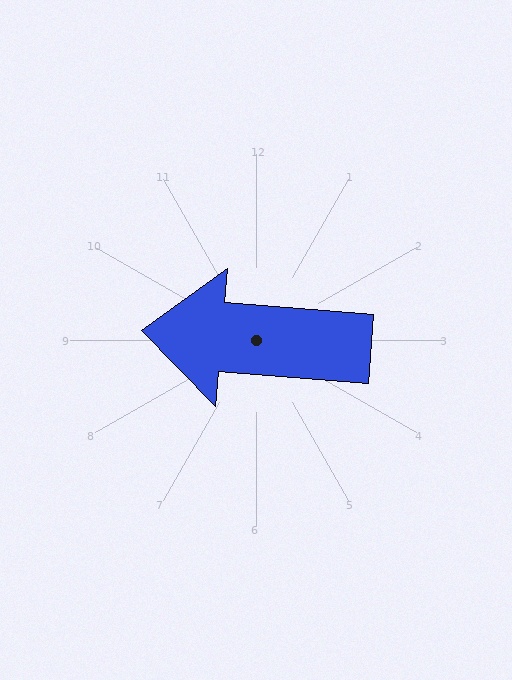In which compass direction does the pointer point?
West.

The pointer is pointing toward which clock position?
Roughly 9 o'clock.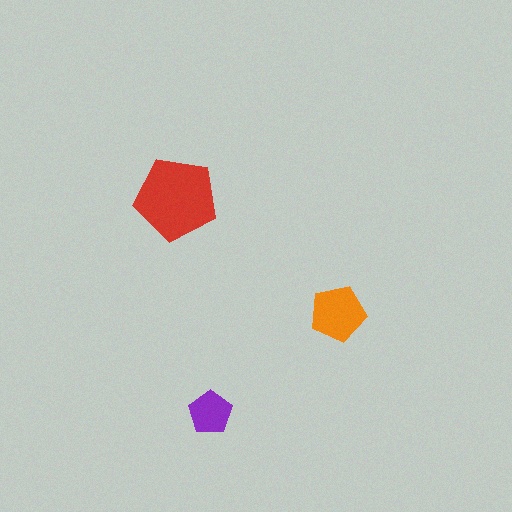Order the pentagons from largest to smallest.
the red one, the orange one, the purple one.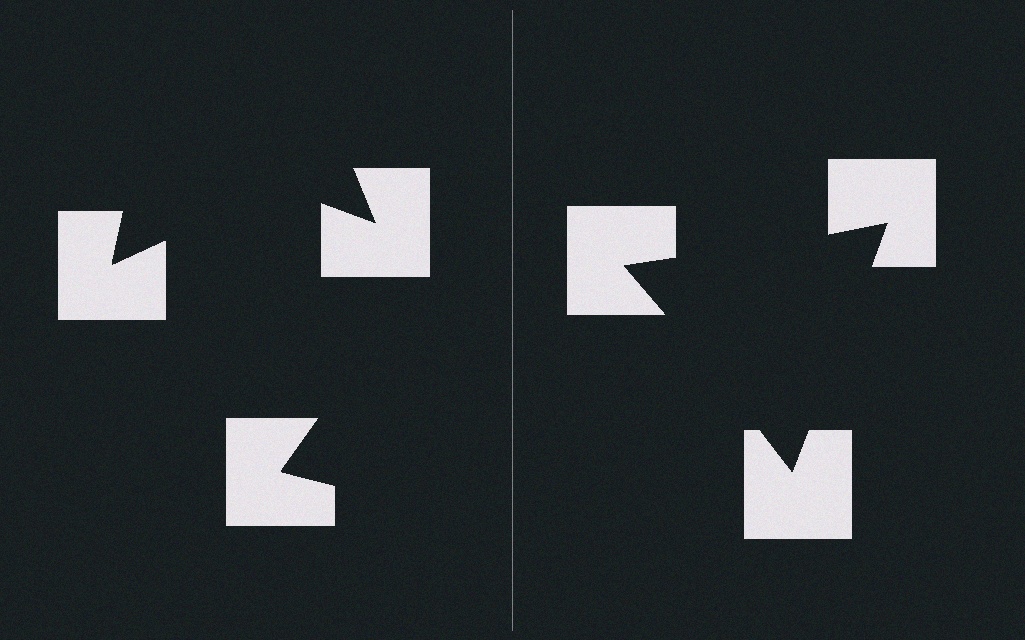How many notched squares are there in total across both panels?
6 — 3 on each side.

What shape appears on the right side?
An illusory triangle.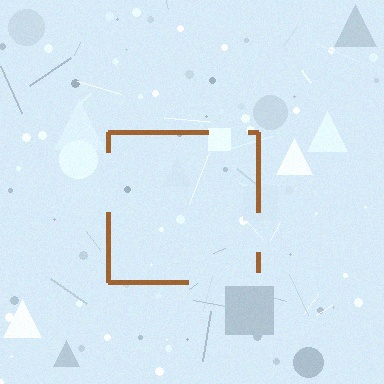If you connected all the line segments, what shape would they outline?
They would outline a square.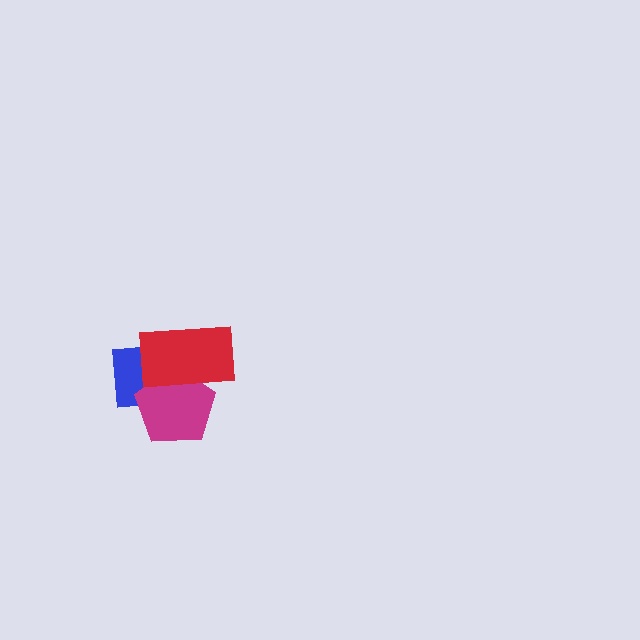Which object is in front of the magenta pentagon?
The red rectangle is in front of the magenta pentagon.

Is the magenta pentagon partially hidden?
Yes, it is partially covered by another shape.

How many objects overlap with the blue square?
2 objects overlap with the blue square.